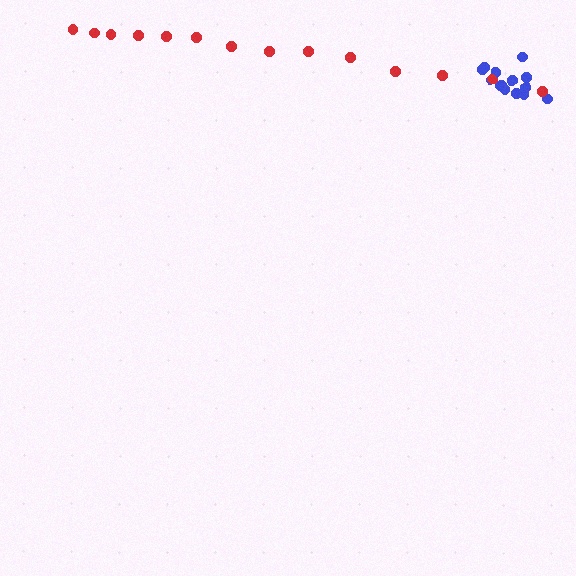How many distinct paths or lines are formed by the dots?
There are 2 distinct paths.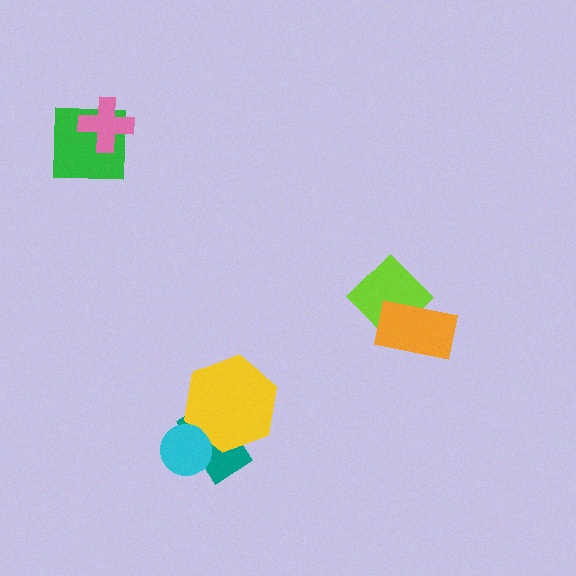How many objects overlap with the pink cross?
1 object overlaps with the pink cross.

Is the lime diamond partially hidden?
Yes, it is partially covered by another shape.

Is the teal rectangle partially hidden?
Yes, it is partially covered by another shape.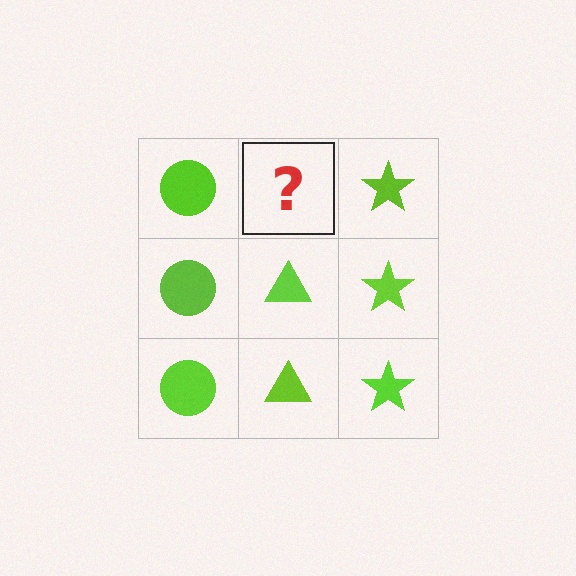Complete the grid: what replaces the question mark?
The question mark should be replaced with a lime triangle.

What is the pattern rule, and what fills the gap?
The rule is that each column has a consistent shape. The gap should be filled with a lime triangle.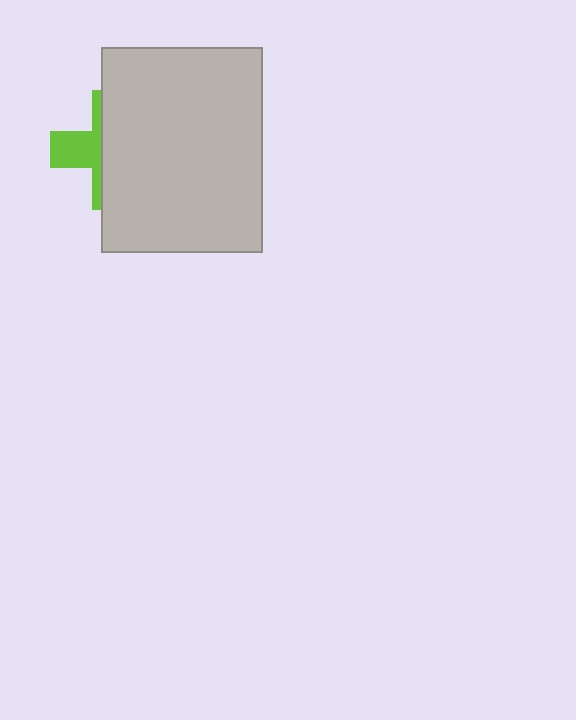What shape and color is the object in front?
The object in front is a light gray rectangle.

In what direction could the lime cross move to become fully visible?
The lime cross could move left. That would shift it out from behind the light gray rectangle entirely.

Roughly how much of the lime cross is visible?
A small part of it is visible (roughly 36%).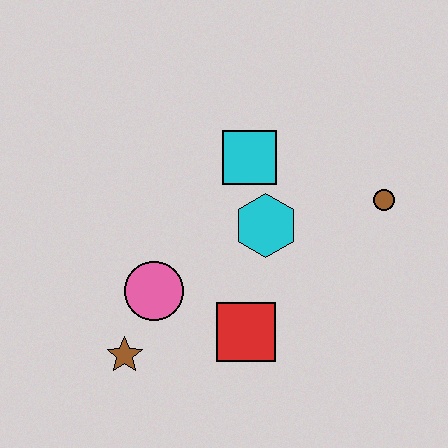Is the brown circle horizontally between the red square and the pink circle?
No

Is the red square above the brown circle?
No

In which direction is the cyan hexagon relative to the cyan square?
The cyan hexagon is below the cyan square.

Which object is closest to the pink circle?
The brown star is closest to the pink circle.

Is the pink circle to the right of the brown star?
Yes